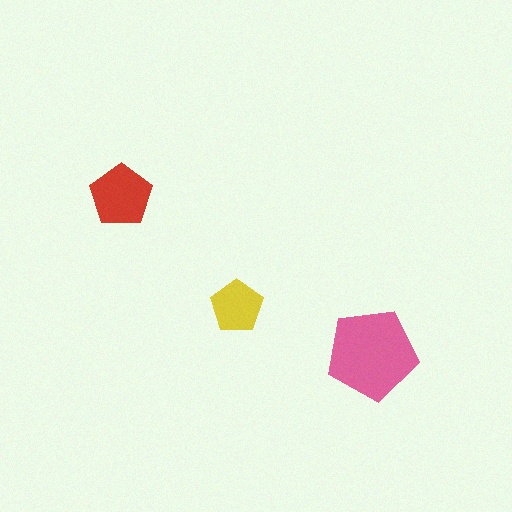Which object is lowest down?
The pink pentagon is bottommost.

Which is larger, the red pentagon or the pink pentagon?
The pink one.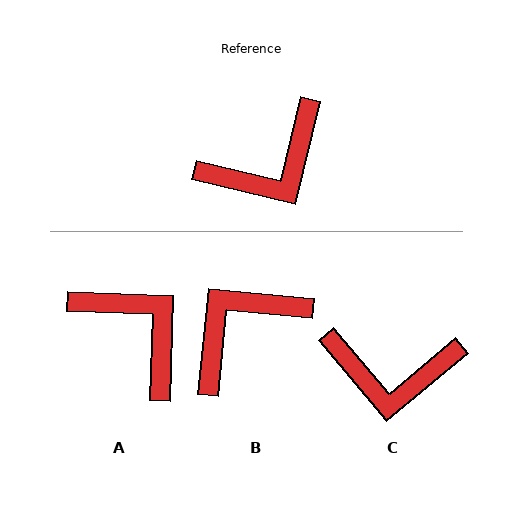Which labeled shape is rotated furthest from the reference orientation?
B, about 172 degrees away.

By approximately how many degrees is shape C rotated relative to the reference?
Approximately 36 degrees clockwise.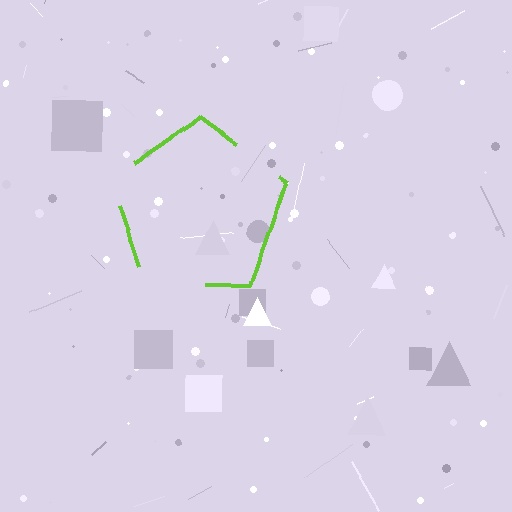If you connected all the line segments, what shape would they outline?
They would outline a pentagon.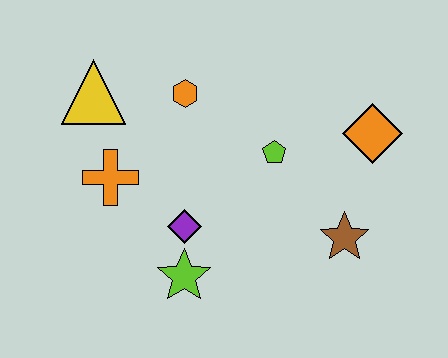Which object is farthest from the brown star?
The yellow triangle is farthest from the brown star.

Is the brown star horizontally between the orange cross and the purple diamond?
No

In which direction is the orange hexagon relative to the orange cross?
The orange hexagon is above the orange cross.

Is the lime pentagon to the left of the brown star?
Yes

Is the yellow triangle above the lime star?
Yes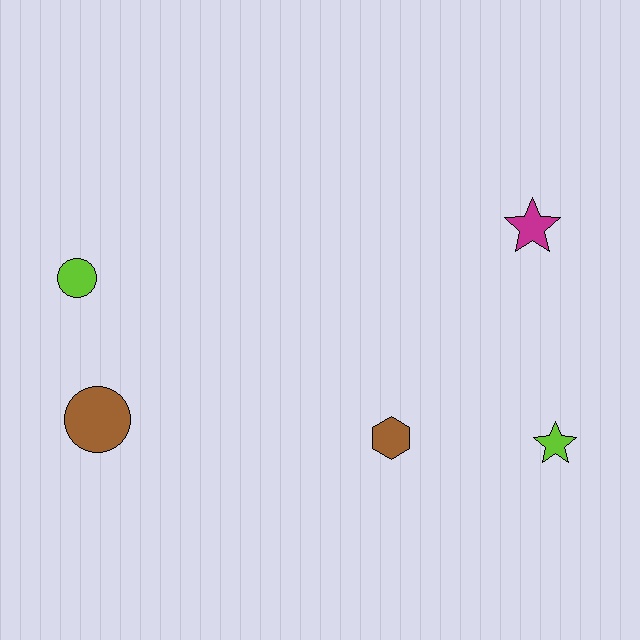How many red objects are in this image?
There are no red objects.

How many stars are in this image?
There are 2 stars.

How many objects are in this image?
There are 5 objects.